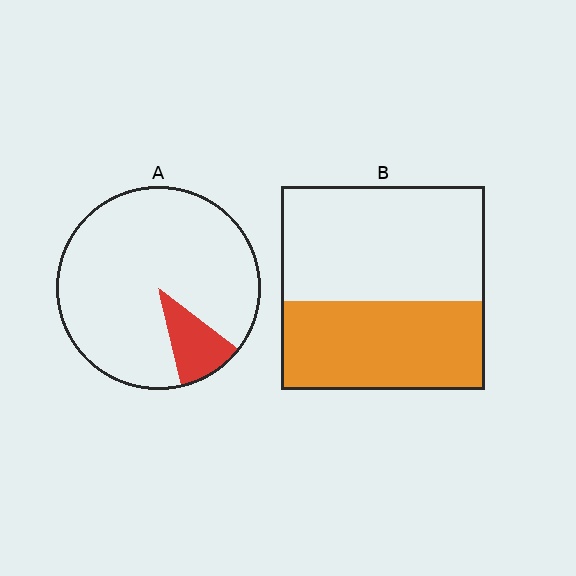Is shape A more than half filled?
No.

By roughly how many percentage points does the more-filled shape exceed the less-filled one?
By roughly 35 percentage points (B over A).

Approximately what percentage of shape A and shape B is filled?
A is approximately 10% and B is approximately 45%.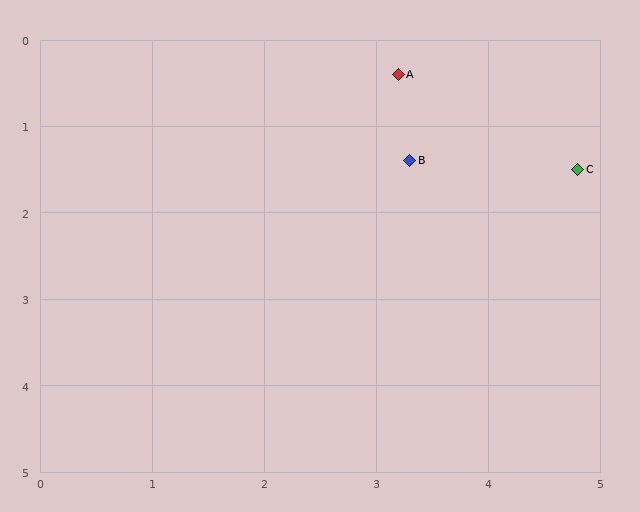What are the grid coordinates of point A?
Point A is at approximately (3.2, 0.4).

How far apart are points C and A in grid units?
Points C and A are about 1.9 grid units apart.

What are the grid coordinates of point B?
Point B is at approximately (3.3, 1.4).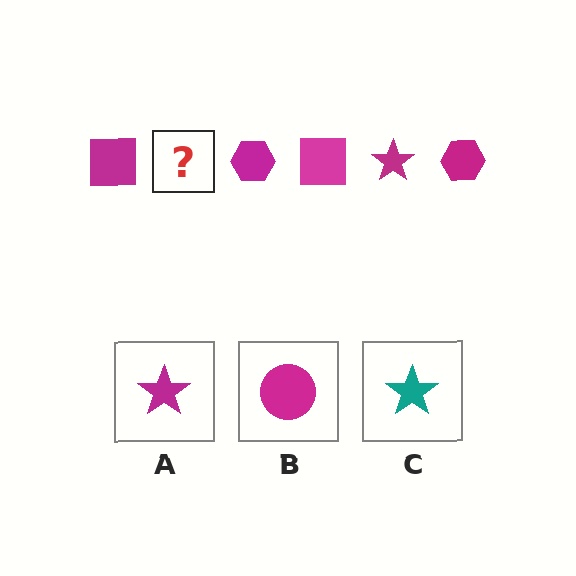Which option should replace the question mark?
Option A.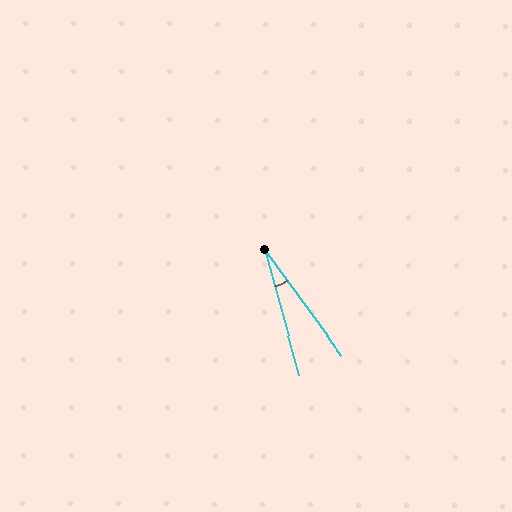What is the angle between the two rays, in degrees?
Approximately 21 degrees.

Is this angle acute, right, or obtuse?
It is acute.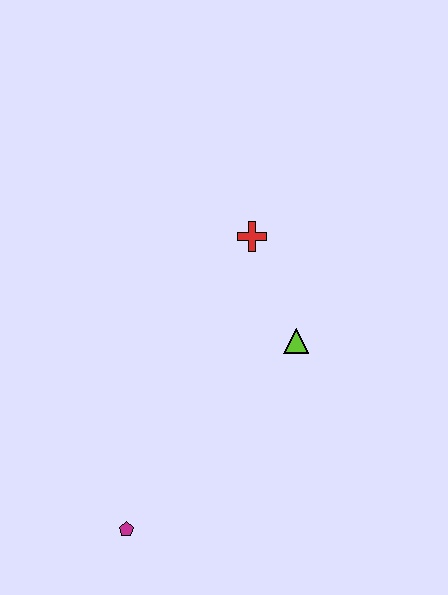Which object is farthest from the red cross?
The magenta pentagon is farthest from the red cross.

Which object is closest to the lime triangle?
The red cross is closest to the lime triangle.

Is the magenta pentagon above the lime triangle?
No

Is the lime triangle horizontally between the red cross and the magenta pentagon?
No